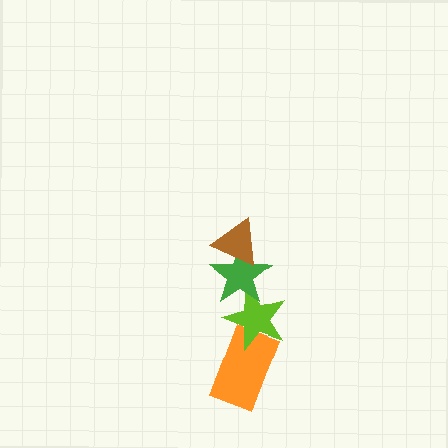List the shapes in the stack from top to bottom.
From top to bottom: the brown triangle, the green star, the lime star, the orange rectangle.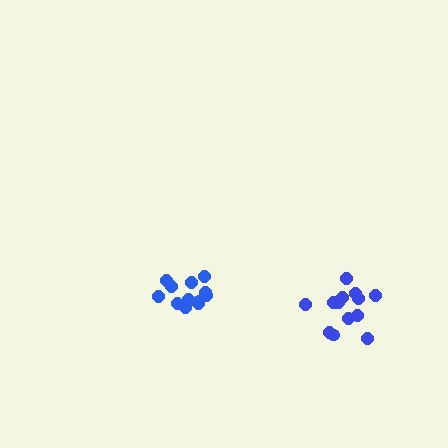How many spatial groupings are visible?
There are 2 spatial groupings.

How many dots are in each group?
Group 1: 12 dots, Group 2: 13 dots (25 total).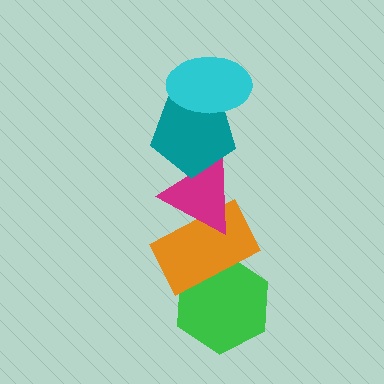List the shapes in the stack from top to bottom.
From top to bottom: the cyan ellipse, the teal pentagon, the magenta triangle, the orange rectangle, the green hexagon.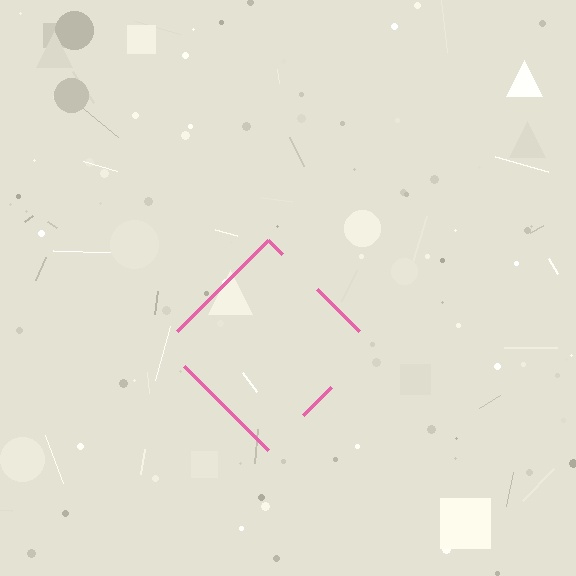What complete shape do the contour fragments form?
The contour fragments form a diamond.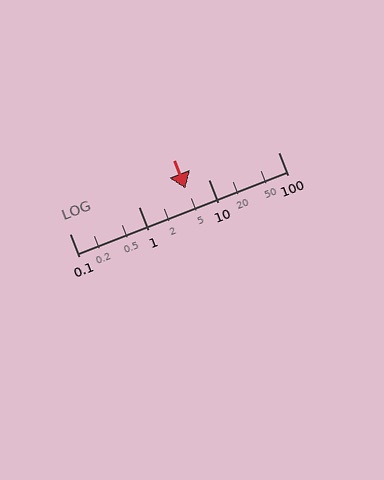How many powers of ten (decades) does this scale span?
The scale spans 3 decades, from 0.1 to 100.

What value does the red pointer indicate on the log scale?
The pointer indicates approximately 4.6.